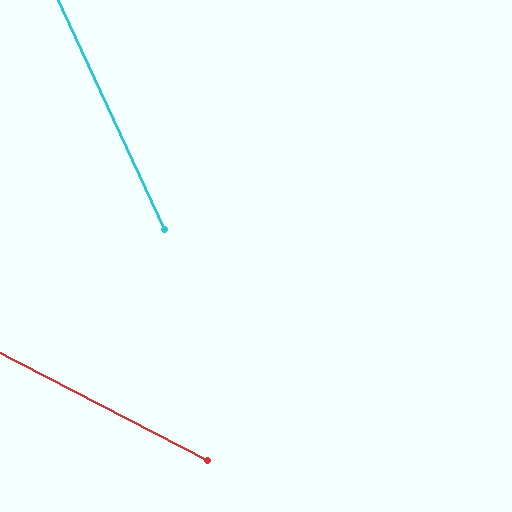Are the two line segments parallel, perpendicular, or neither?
Neither parallel nor perpendicular — they differ by about 38°.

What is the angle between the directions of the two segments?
Approximately 38 degrees.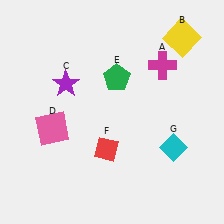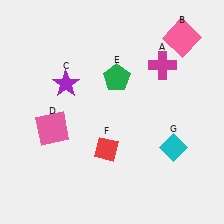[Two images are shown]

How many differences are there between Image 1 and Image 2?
There is 1 difference between the two images.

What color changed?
The square (B) changed from yellow in Image 1 to pink in Image 2.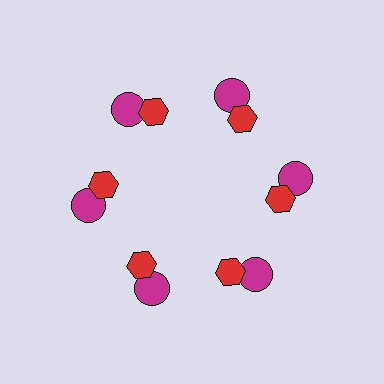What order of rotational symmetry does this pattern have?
This pattern has 6-fold rotational symmetry.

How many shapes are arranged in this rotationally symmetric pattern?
There are 12 shapes, arranged in 6 groups of 2.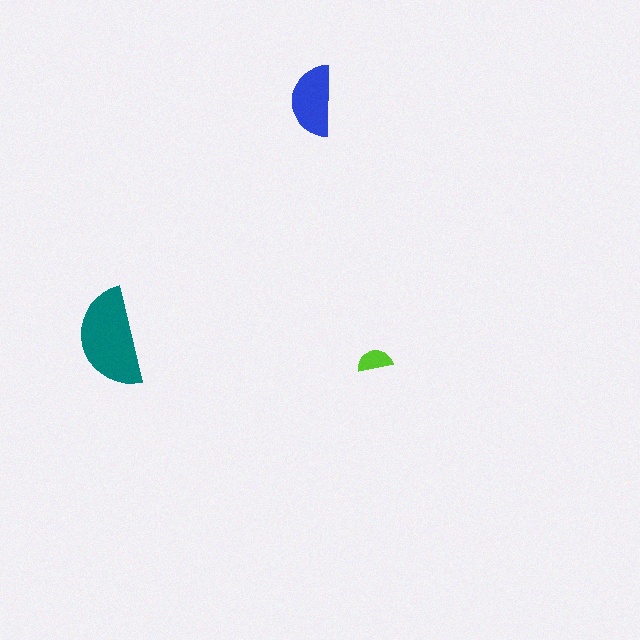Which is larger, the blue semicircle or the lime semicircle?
The blue one.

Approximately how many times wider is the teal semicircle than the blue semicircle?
About 1.5 times wider.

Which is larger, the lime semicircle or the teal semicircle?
The teal one.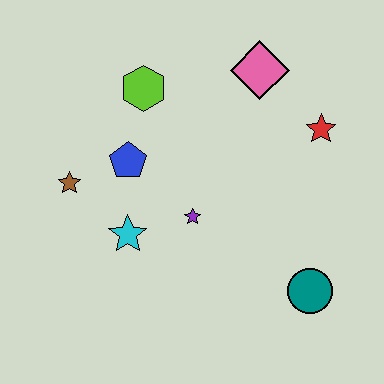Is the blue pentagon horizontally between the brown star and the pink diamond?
Yes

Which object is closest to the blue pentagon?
The brown star is closest to the blue pentagon.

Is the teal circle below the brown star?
Yes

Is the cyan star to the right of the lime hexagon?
No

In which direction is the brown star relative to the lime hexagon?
The brown star is below the lime hexagon.